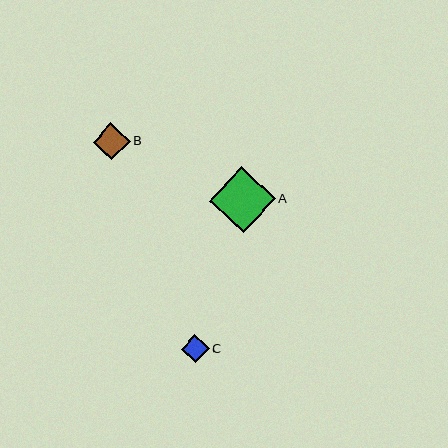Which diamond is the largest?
Diamond A is the largest with a size of approximately 66 pixels.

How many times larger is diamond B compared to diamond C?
Diamond B is approximately 1.3 times the size of diamond C.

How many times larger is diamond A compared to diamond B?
Diamond A is approximately 1.8 times the size of diamond B.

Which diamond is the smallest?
Diamond C is the smallest with a size of approximately 28 pixels.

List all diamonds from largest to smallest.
From largest to smallest: A, B, C.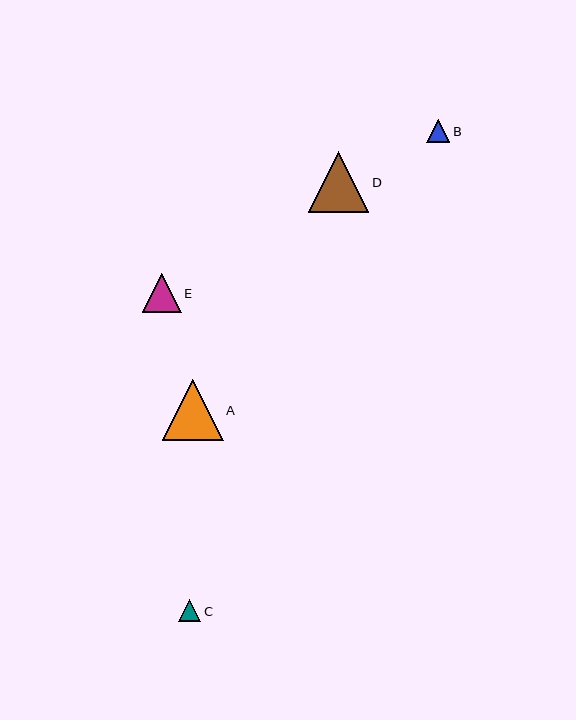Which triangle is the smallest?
Triangle C is the smallest with a size of approximately 22 pixels.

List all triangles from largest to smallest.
From largest to smallest: A, D, E, B, C.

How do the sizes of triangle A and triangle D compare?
Triangle A and triangle D are approximately the same size.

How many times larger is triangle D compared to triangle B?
Triangle D is approximately 2.6 times the size of triangle B.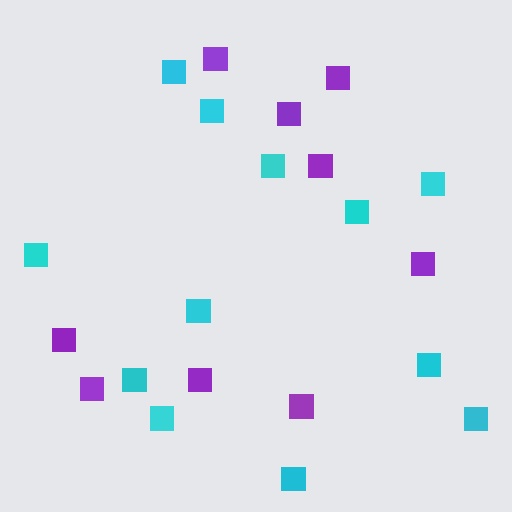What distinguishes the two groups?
There are 2 groups: one group of purple squares (9) and one group of cyan squares (12).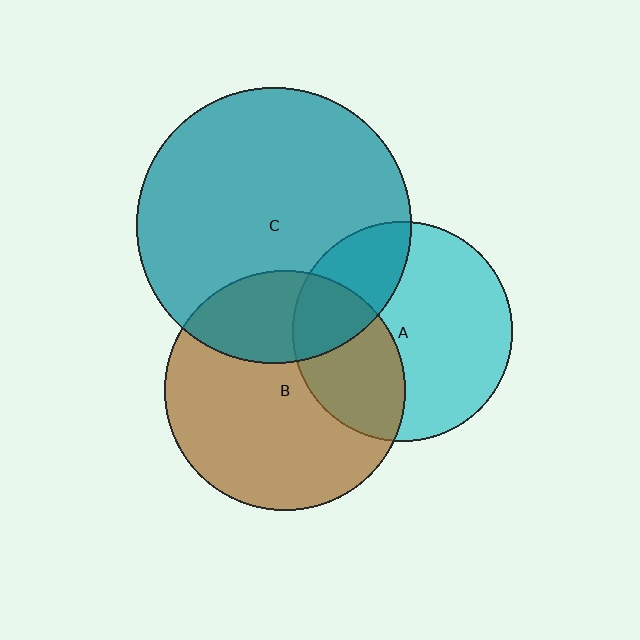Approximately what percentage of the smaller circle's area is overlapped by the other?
Approximately 35%.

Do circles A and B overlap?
Yes.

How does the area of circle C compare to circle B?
Approximately 1.3 times.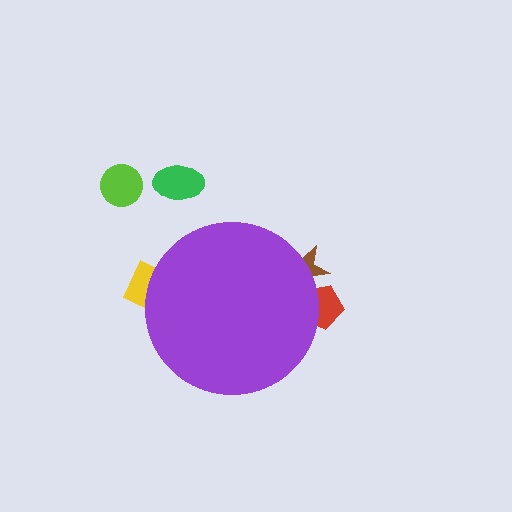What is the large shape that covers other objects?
A purple circle.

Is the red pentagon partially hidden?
Yes, the red pentagon is partially hidden behind the purple circle.